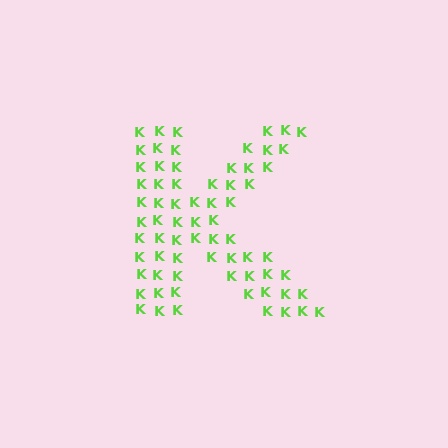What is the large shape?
The large shape is the letter K.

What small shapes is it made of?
It is made of small letter K's.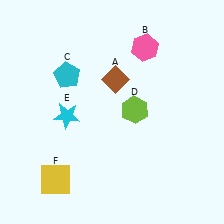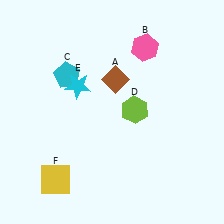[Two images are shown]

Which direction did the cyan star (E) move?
The cyan star (E) moved up.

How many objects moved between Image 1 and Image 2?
1 object moved between the two images.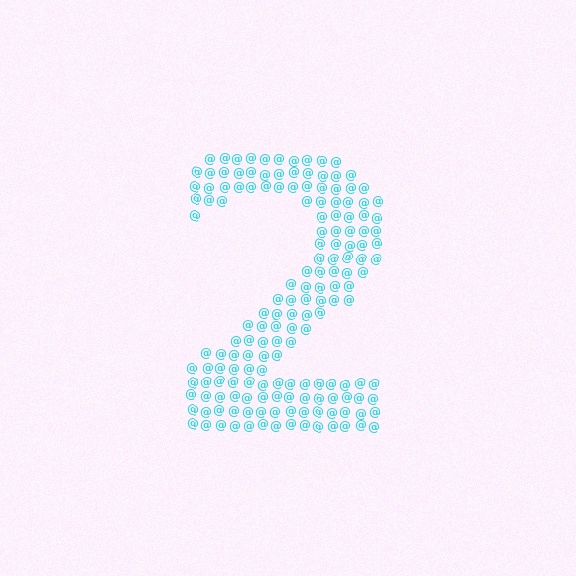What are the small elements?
The small elements are at signs.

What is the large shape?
The large shape is the digit 2.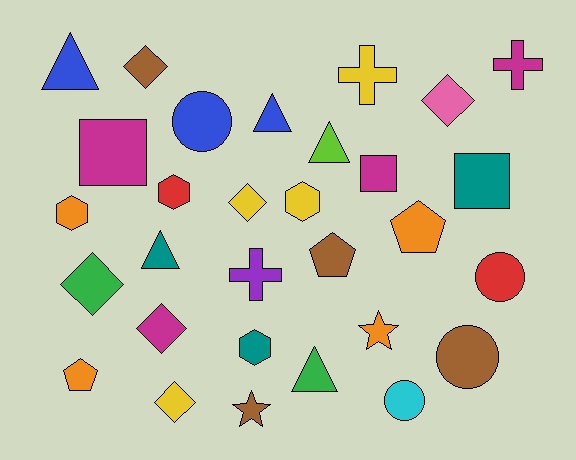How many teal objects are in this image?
There are 3 teal objects.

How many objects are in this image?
There are 30 objects.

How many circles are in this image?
There are 4 circles.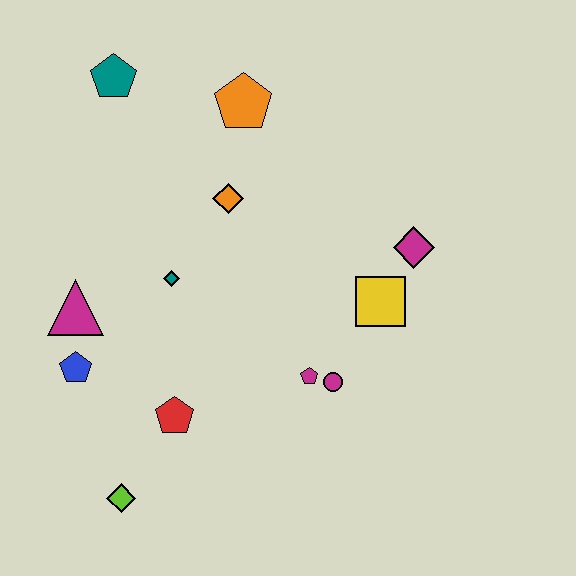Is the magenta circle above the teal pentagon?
No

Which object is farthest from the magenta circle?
The teal pentagon is farthest from the magenta circle.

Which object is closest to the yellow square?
The magenta diamond is closest to the yellow square.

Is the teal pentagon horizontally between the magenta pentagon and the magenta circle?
No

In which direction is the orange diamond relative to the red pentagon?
The orange diamond is above the red pentagon.